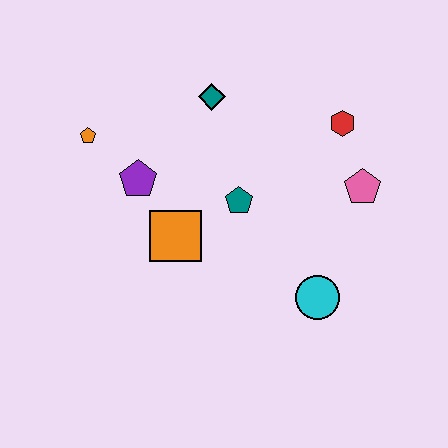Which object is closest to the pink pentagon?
The red hexagon is closest to the pink pentagon.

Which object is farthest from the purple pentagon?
The pink pentagon is farthest from the purple pentagon.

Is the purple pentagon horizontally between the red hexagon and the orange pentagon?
Yes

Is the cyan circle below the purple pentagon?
Yes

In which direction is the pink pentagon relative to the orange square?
The pink pentagon is to the right of the orange square.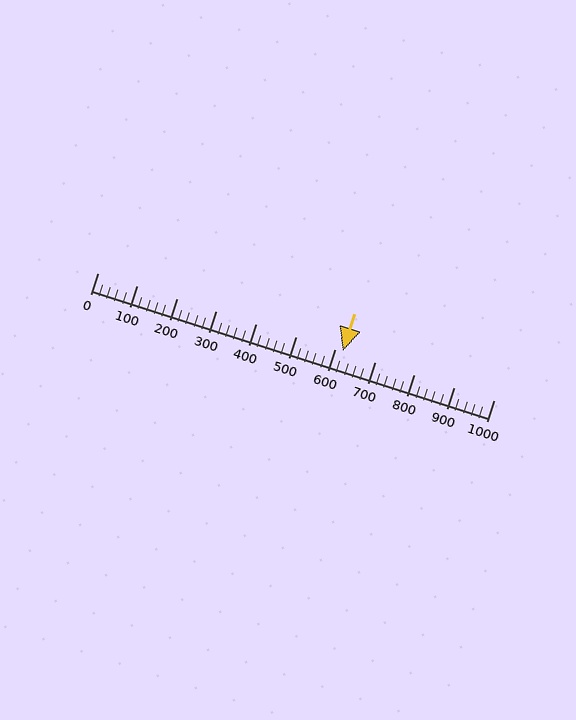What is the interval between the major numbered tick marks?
The major tick marks are spaced 100 units apart.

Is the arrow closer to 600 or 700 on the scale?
The arrow is closer to 600.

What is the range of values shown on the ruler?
The ruler shows values from 0 to 1000.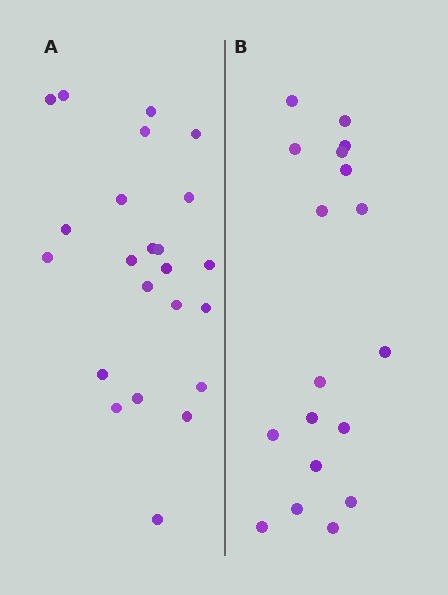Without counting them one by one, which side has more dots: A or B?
Region A (the left region) has more dots.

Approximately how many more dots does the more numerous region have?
Region A has about 5 more dots than region B.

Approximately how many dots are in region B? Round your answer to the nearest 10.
About 20 dots. (The exact count is 18, which rounds to 20.)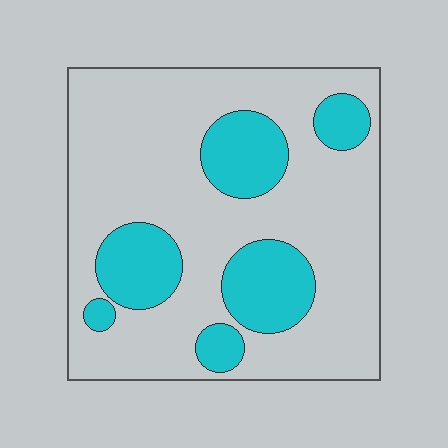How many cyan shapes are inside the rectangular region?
6.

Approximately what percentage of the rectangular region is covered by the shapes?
Approximately 25%.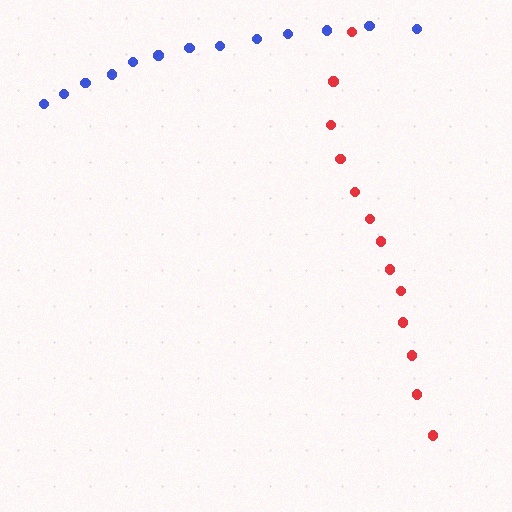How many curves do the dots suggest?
There are 2 distinct paths.